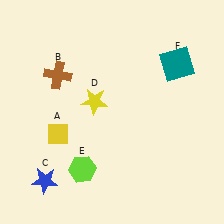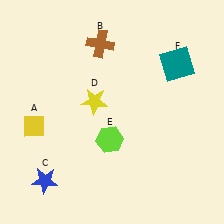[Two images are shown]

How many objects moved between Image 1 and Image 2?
3 objects moved between the two images.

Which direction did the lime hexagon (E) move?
The lime hexagon (E) moved up.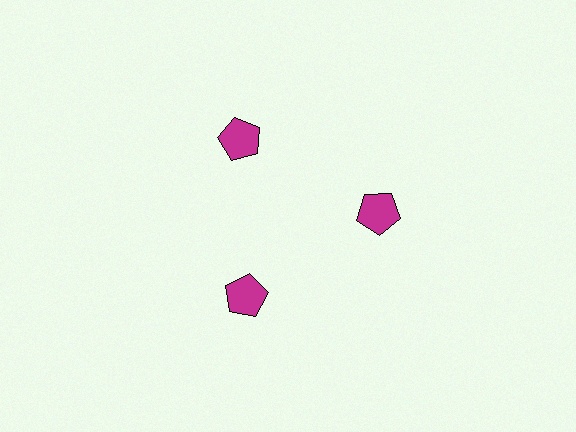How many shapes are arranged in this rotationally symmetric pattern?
There are 3 shapes, arranged in 3 groups of 1.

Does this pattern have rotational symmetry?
Yes, this pattern has 3-fold rotational symmetry. It looks the same after rotating 120 degrees around the center.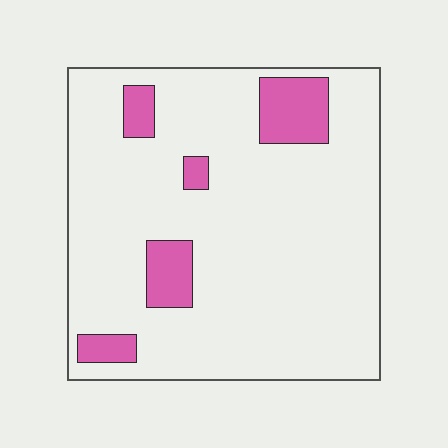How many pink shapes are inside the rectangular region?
5.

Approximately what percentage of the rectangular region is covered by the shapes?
Approximately 10%.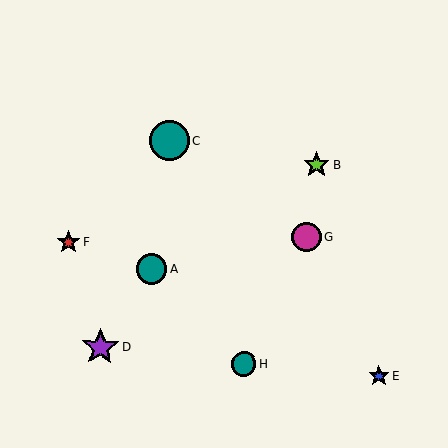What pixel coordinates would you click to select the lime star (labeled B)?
Click at (317, 165) to select the lime star B.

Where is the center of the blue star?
The center of the blue star is at (379, 376).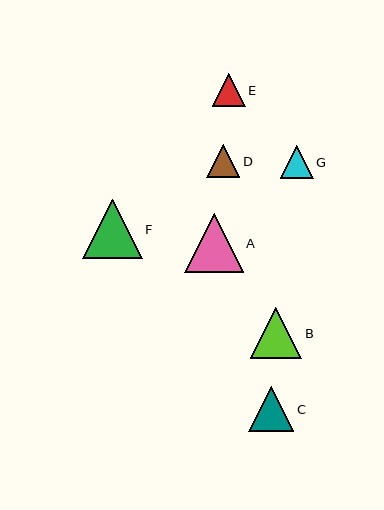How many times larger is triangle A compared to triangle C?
Triangle A is approximately 1.3 times the size of triangle C.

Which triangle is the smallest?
Triangle E is the smallest with a size of approximately 33 pixels.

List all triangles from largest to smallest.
From largest to smallest: F, A, B, C, D, G, E.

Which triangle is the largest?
Triangle F is the largest with a size of approximately 59 pixels.